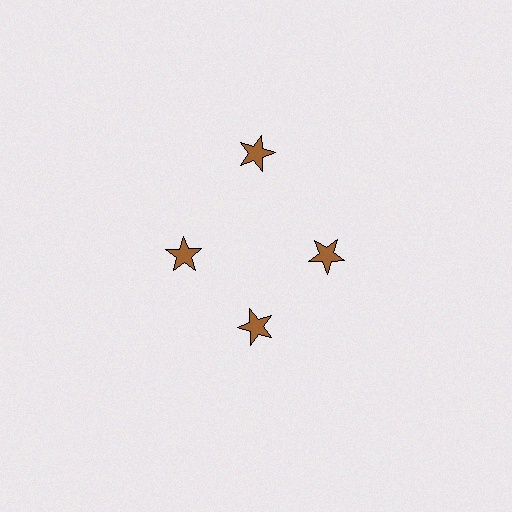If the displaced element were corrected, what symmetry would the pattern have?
It would have 4-fold rotational symmetry — the pattern would map onto itself every 90 degrees.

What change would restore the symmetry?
The symmetry would be restored by moving it inward, back onto the ring so that all 4 stars sit at equal angles and equal distance from the center.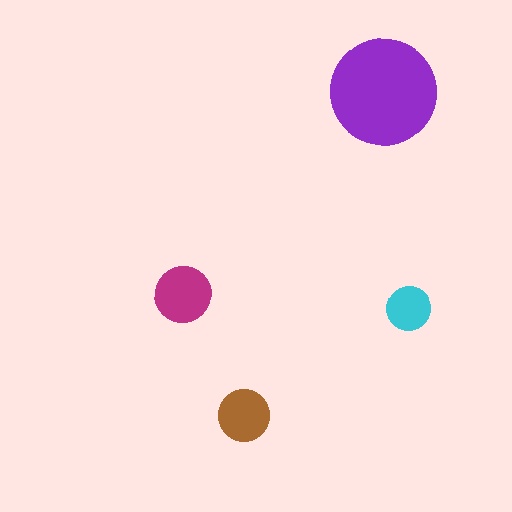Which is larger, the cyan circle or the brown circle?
The brown one.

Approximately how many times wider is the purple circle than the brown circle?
About 2 times wider.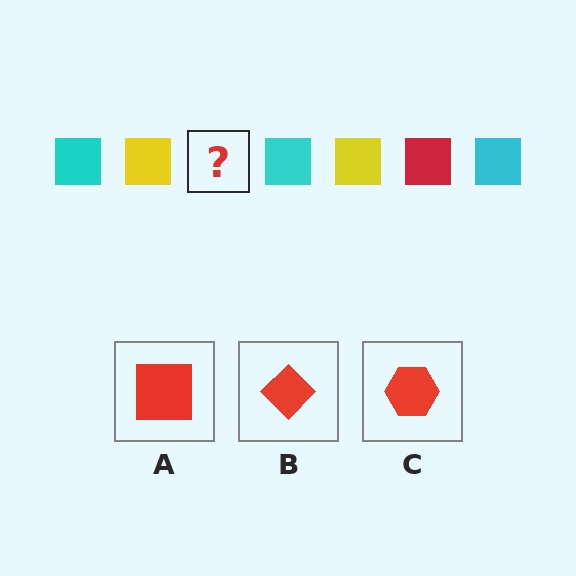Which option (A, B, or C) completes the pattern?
A.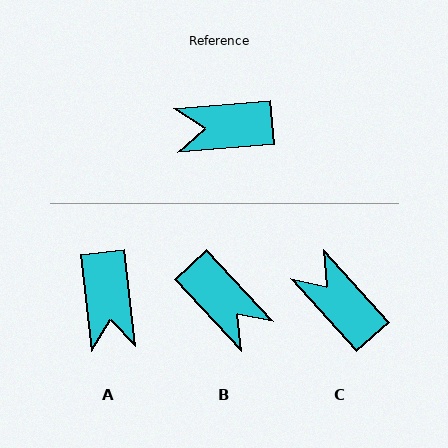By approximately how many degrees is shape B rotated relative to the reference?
Approximately 128 degrees counter-clockwise.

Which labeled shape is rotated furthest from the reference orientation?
B, about 128 degrees away.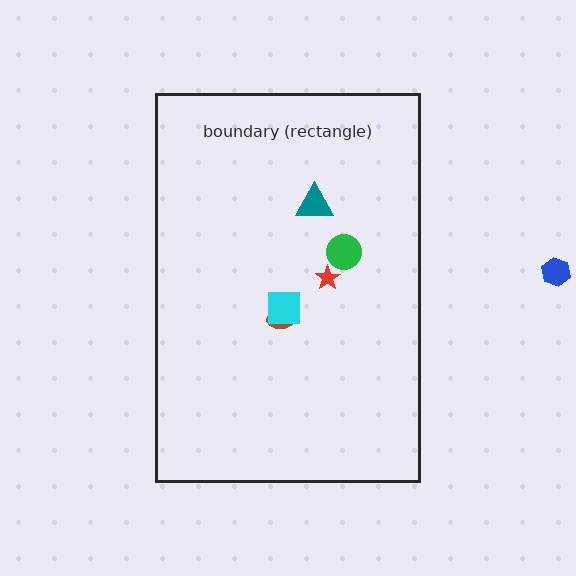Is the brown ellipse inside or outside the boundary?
Inside.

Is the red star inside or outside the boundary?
Inside.